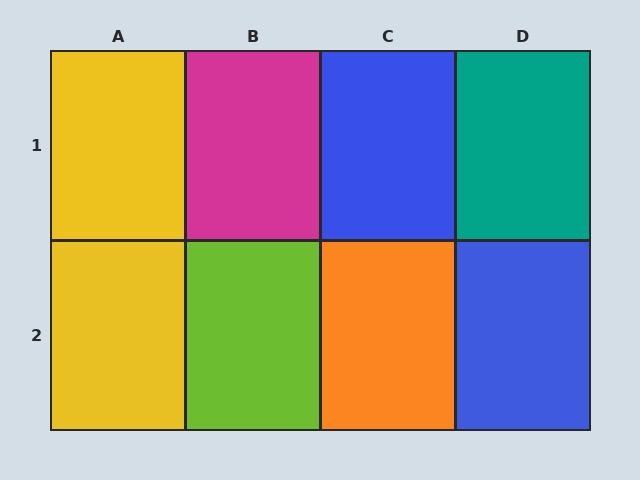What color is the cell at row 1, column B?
Magenta.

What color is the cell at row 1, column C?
Blue.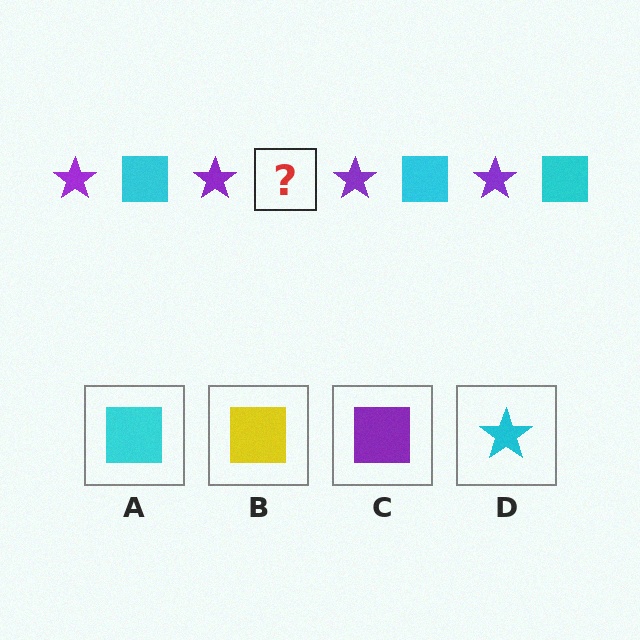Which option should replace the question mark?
Option A.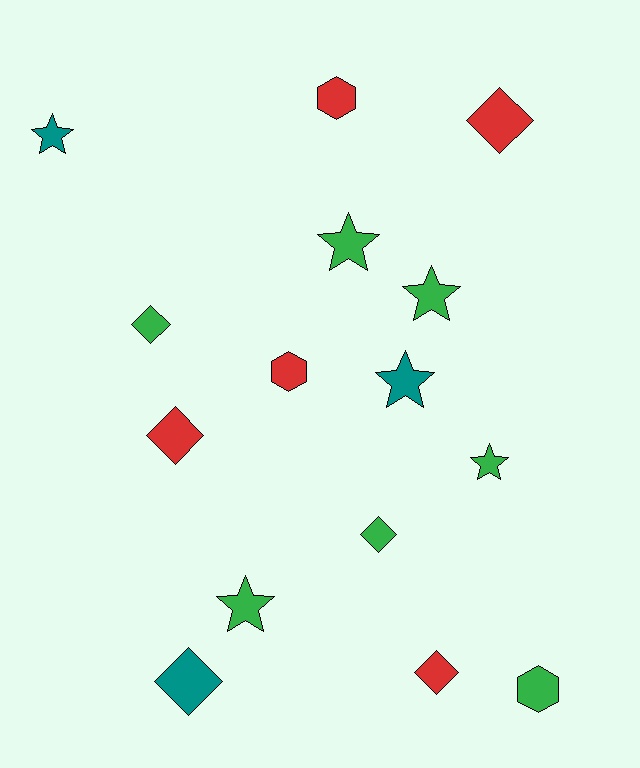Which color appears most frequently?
Green, with 7 objects.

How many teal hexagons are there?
There are no teal hexagons.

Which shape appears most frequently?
Star, with 6 objects.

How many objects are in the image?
There are 15 objects.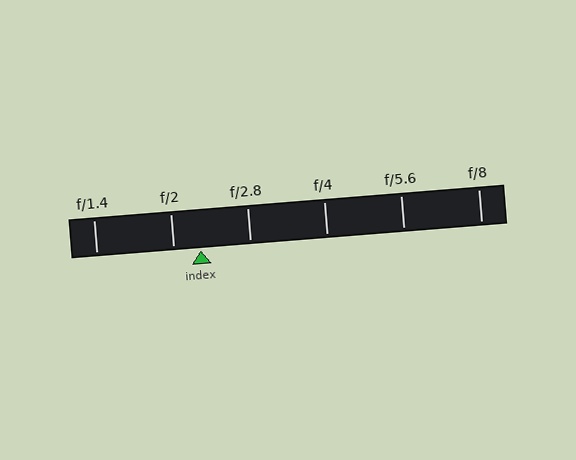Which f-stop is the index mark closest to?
The index mark is closest to f/2.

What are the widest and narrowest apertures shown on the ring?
The widest aperture shown is f/1.4 and the narrowest is f/8.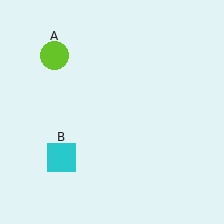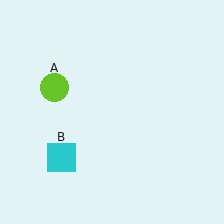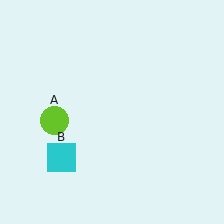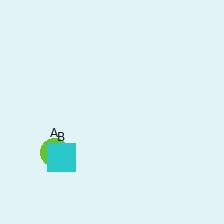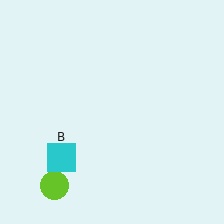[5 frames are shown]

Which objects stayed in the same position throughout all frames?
Cyan square (object B) remained stationary.